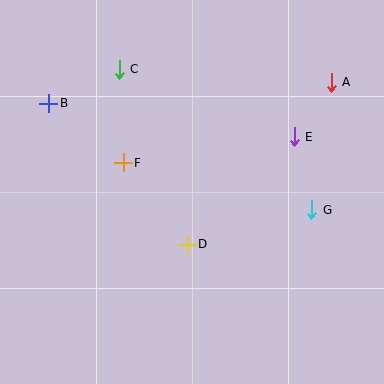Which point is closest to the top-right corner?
Point A is closest to the top-right corner.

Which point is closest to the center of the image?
Point D at (187, 244) is closest to the center.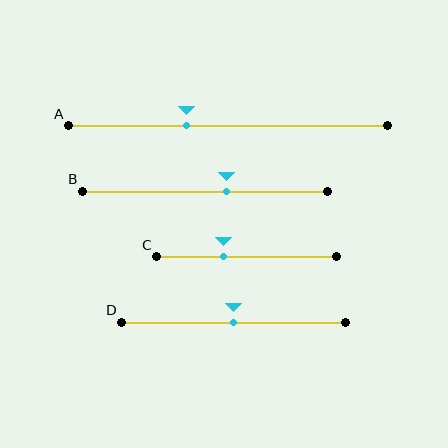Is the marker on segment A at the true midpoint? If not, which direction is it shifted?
No, the marker on segment A is shifted to the left by about 13% of the segment length.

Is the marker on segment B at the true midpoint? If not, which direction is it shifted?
No, the marker on segment B is shifted to the right by about 9% of the segment length.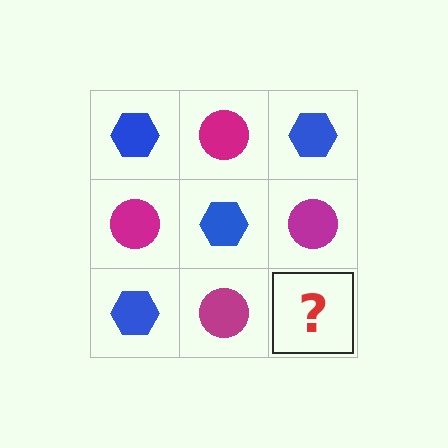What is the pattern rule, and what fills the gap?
The rule is that it alternates blue hexagon and magenta circle in a checkerboard pattern. The gap should be filled with a blue hexagon.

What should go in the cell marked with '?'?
The missing cell should contain a blue hexagon.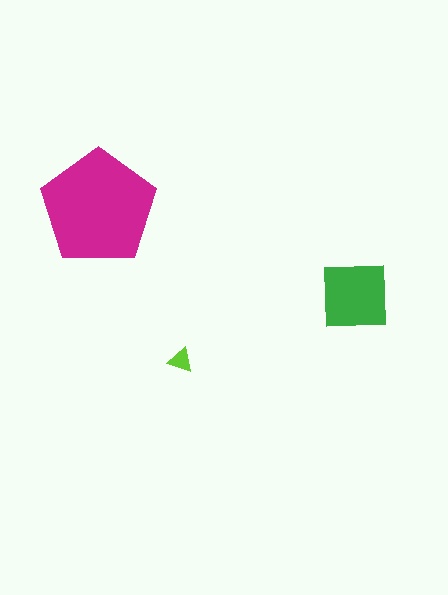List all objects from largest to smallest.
The magenta pentagon, the green square, the lime triangle.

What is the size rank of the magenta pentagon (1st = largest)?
1st.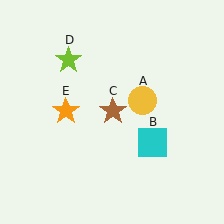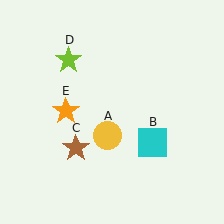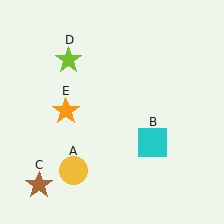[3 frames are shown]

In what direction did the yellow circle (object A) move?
The yellow circle (object A) moved down and to the left.